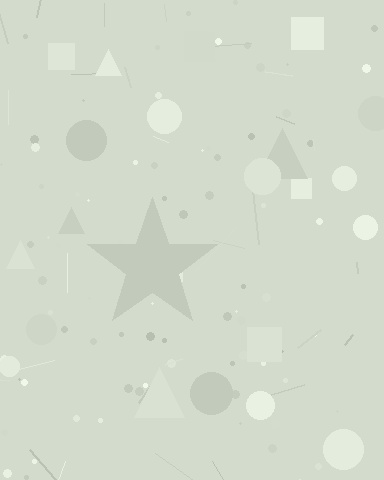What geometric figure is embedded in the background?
A star is embedded in the background.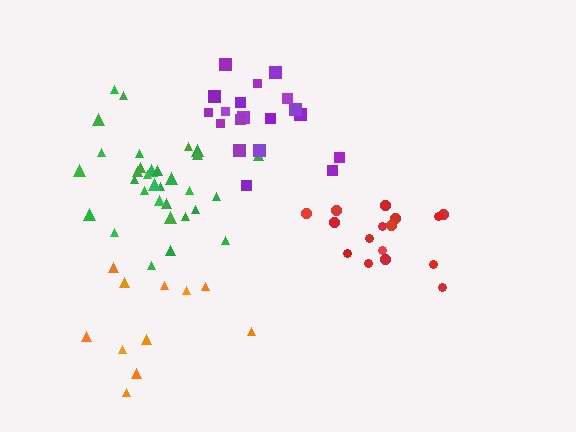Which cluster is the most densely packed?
Green.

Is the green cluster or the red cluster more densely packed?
Green.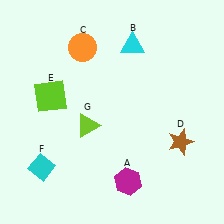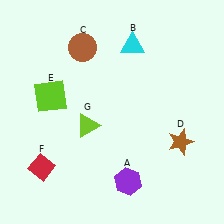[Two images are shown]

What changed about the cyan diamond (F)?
In Image 1, F is cyan. In Image 2, it changed to red.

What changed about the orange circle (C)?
In Image 1, C is orange. In Image 2, it changed to brown.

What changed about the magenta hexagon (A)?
In Image 1, A is magenta. In Image 2, it changed to purple.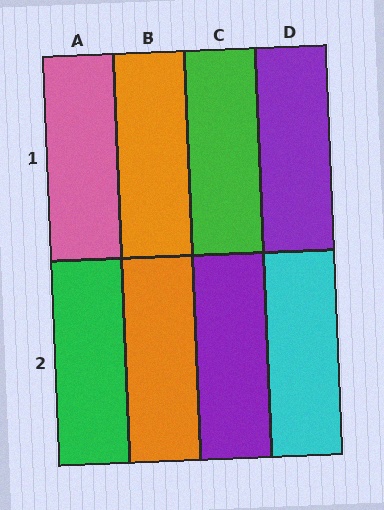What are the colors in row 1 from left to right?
Pink, orange, green, purple.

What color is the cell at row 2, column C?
Purple.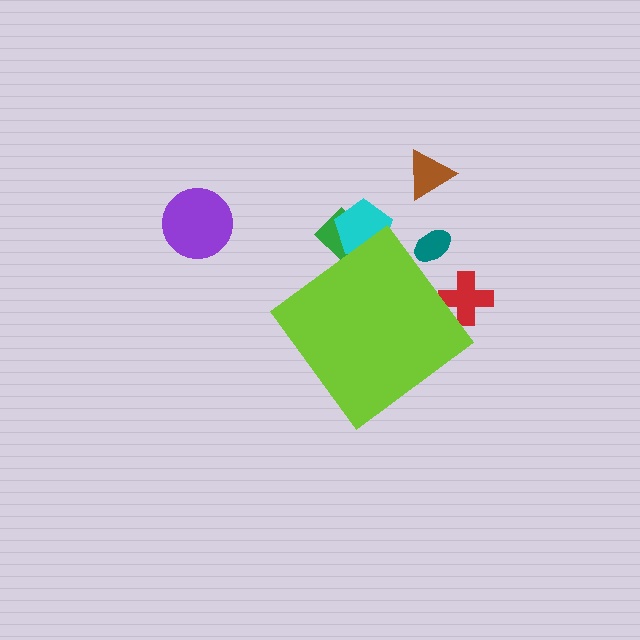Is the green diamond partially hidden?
Yes, the green diamond is partially hidden behind the lime diamond.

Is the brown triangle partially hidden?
No, the brown triangle is fully visible.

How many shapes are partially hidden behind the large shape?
4 shapes are partially hidden.